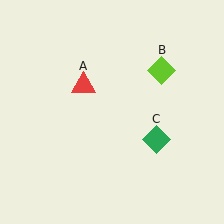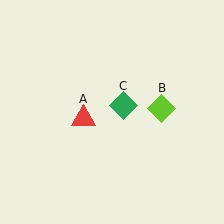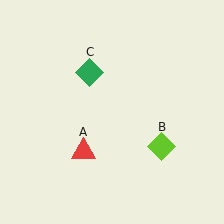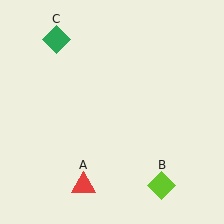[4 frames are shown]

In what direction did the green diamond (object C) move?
The green diamond (object C) moved up and to the left.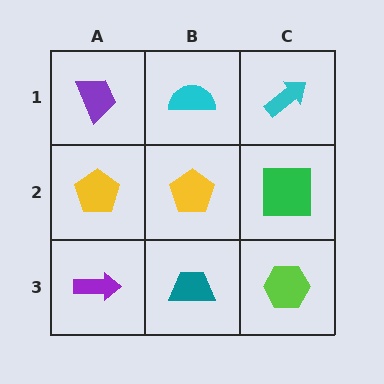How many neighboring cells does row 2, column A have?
3.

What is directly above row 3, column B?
A yellow pentagon.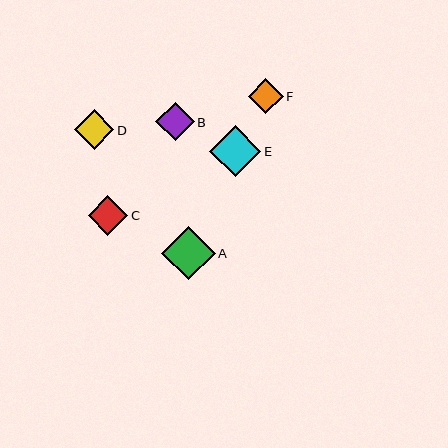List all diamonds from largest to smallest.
From largest to smallest: A, E, C, D, B, F.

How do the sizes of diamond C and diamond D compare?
Diamond C and diamond D are approximately the same size.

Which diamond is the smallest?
Diamond F is the smallest with a size of approximately 35 pixels.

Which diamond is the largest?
Diamond A is the largest with a size of approximately 53 pixels.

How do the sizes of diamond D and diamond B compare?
Diamond D and diamond B are approximately the same size.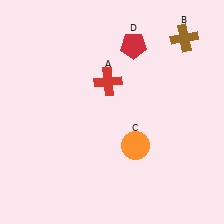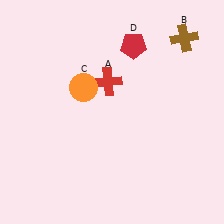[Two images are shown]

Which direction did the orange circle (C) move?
The orange circle (C) moved up.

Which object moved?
The orange circle (C) moved up.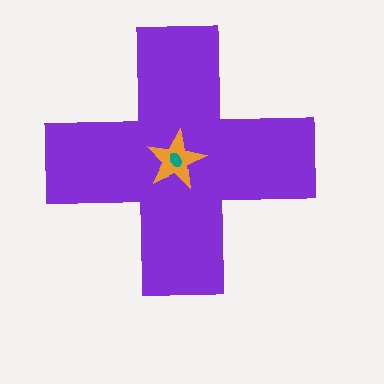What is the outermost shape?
The purple cross.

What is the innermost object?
The teal ellipse.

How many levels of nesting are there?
3.